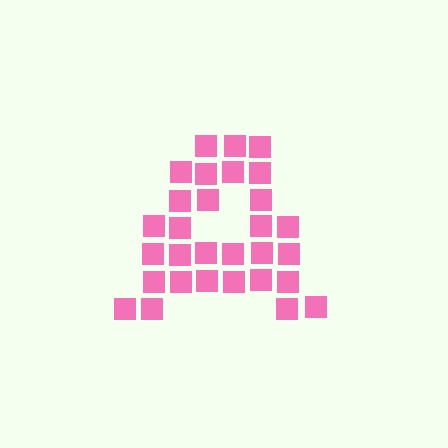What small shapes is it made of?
It is made of small squares.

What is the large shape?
The large shape is the letter A.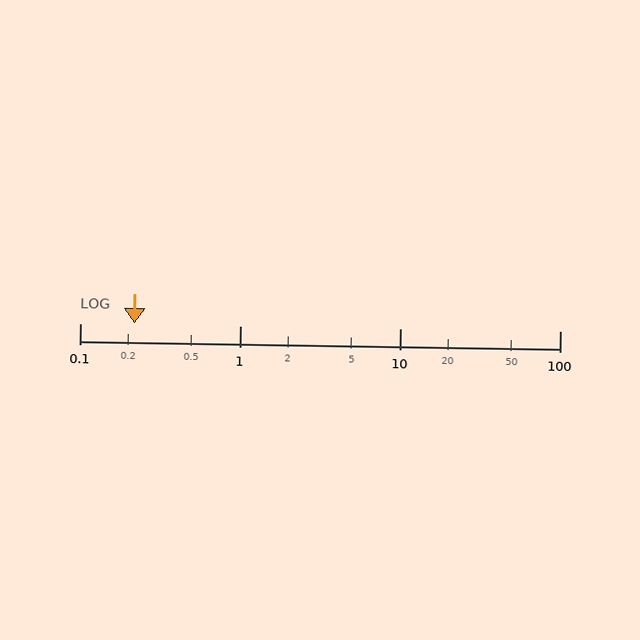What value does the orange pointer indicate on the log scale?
The pointer indicates approximately 0.22.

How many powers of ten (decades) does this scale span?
The scale spans 3 decades, from 0.1 to 100.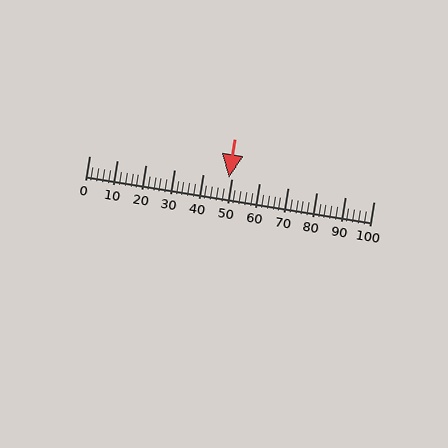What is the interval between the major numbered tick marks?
The major tick marks are spaced 10 units apart.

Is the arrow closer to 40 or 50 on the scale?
The arrow is closer to 50.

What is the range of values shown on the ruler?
The ruler shows values from 0 to 100.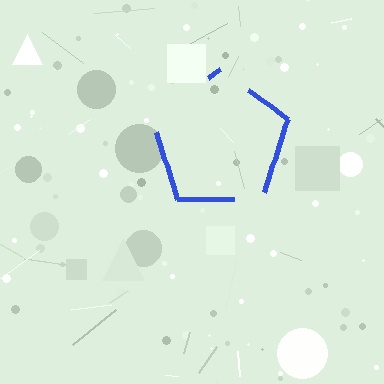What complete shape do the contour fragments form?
The contour fragments form a pentagon.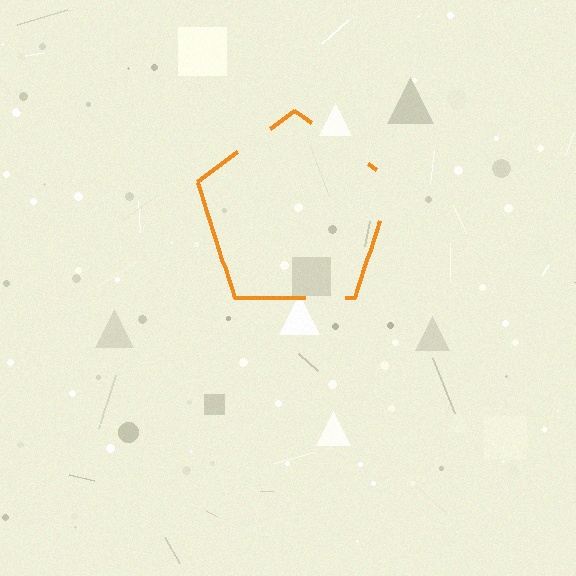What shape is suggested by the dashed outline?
The dashed outline suggests a pentagon.